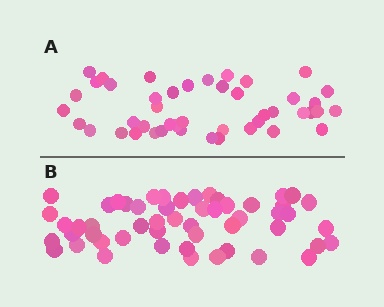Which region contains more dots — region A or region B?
Region B (the bottom region) has more dots.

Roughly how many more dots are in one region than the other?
Region B has roughly 8 or so more dots than region A.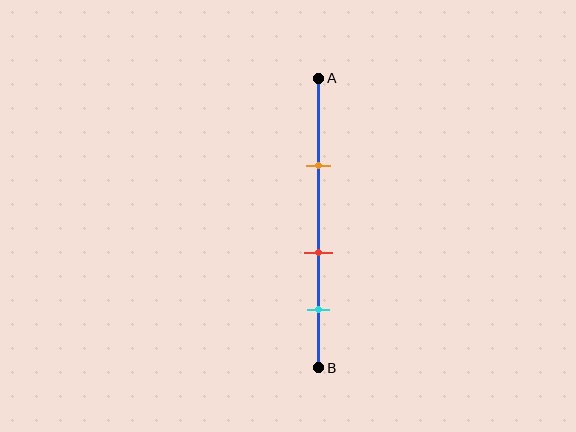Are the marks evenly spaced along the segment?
Yes, the marks are approximately evenly spaced.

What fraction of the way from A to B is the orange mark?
The orange mark is approximately 30% (0.3) of the way from A to B.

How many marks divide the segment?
There are 3 marks dividing the segment.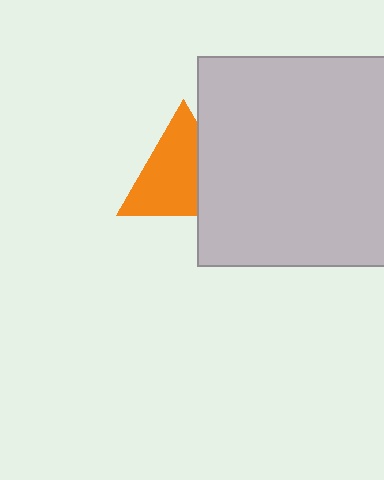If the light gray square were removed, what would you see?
You would see the complete orange triangle.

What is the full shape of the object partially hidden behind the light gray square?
The partially hidden object is an orange triangle.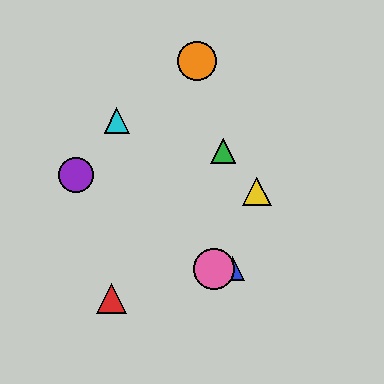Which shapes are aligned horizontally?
The blue triangle, the pink circle are aligned horizontally.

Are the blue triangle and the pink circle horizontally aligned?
Yes, both are at y≈269.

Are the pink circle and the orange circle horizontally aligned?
No, the pink circle is at y≈269 and the orange circle is at y≈61.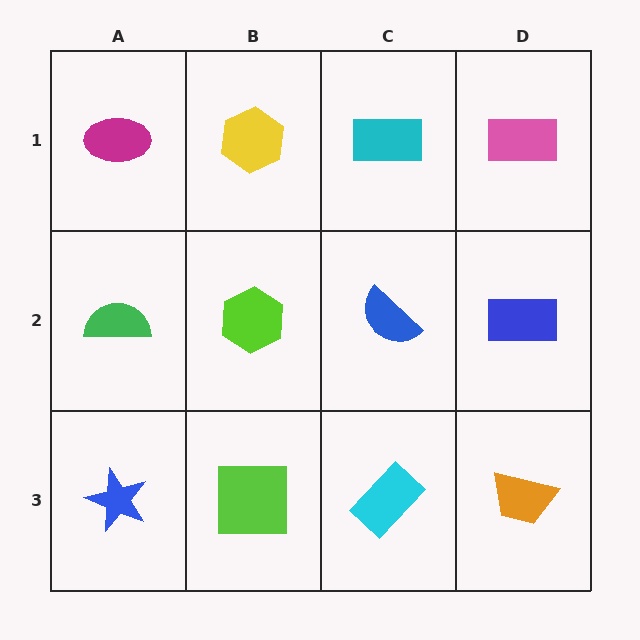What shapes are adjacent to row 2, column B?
A yellow hexagon (row 1, column B), a lime square (row 3, column B), a green semicircle (row 2, column A), a blue semicircle (row 2, column C).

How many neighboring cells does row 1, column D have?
2.